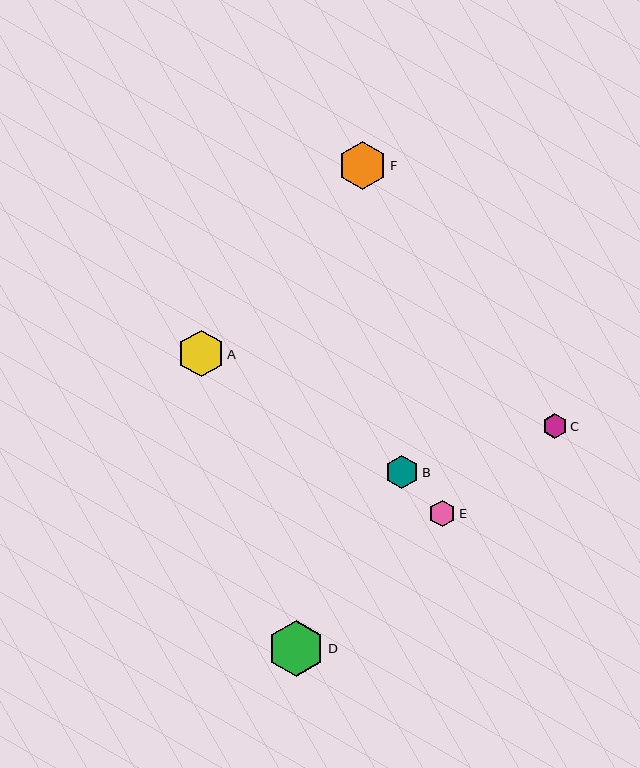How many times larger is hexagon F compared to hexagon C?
Hexagon F is approximately 2.0 times the size of hexagon C.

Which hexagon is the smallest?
Hexagon C is the smallest with a size of approximately 24 pixels.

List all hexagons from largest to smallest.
From largest to smallest: D, F, A, B, E, C.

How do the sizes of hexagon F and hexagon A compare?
Hexagon F and hexagon A are approximately the same size.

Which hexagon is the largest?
Hexagon D is the largest with a size of approximately 57 pixels.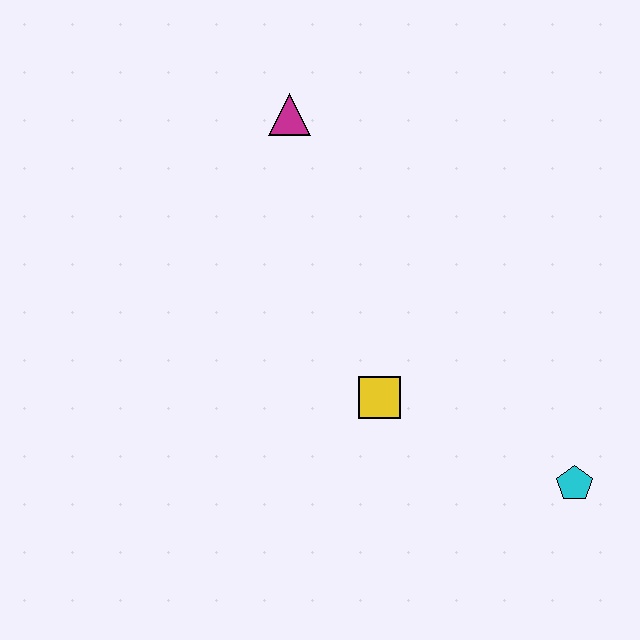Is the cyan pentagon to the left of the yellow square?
No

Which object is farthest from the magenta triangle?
The cyan pentagon is farthest from the magenta triangle.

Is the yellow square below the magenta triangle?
Yes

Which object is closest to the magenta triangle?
The yellow square is closest to the magenta triangle.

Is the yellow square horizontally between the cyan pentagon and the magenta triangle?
Yes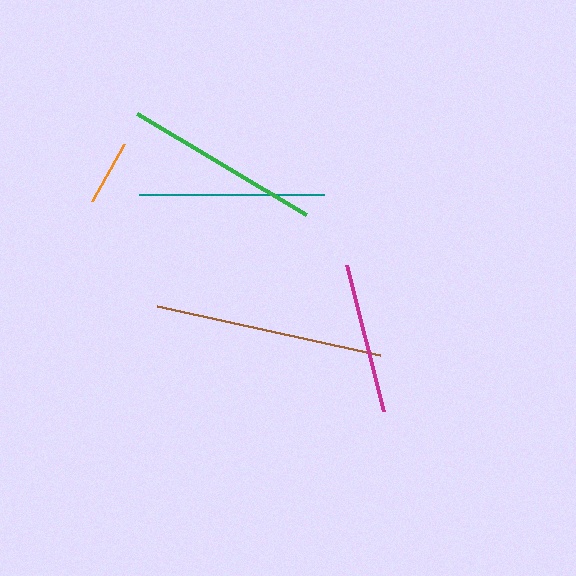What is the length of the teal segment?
The teal segment is approximately 185 pixels long.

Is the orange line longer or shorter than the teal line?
The teal line is longer than the orange line.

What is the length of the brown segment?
The brown segment is approximately 228 pixels long.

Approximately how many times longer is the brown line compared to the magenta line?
The brown line is approximately 1.5 times the length of the magenta line.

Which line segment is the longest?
The brown line is the longest at approximately 228 pixels.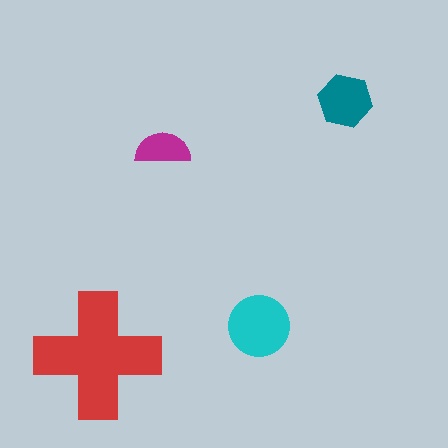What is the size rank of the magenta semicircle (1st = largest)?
4th.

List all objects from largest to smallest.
The red cross, the cyan circle, the teal hexagon, the magenta semicircle.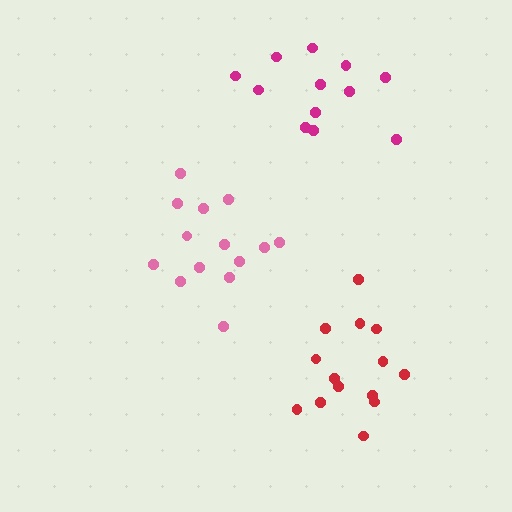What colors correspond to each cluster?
The clusters are colored: red, magenta, pink.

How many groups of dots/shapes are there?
There are 3 groups.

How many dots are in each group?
Group 1: 14 dots, Group 2: 12 dots, Group 3: 15 dots (41 total).